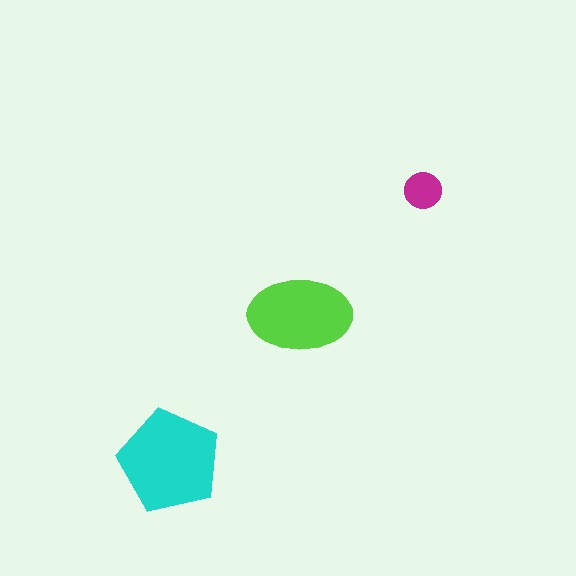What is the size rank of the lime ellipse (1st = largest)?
2nd.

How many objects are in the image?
There are 3 objects in the image.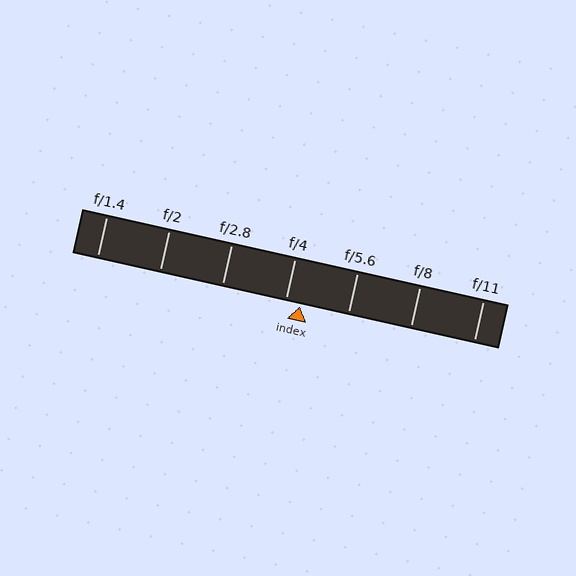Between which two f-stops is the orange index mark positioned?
The index mark is between f/4 and f/5.6.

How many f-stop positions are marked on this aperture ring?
There are 7 f-stop positions marked.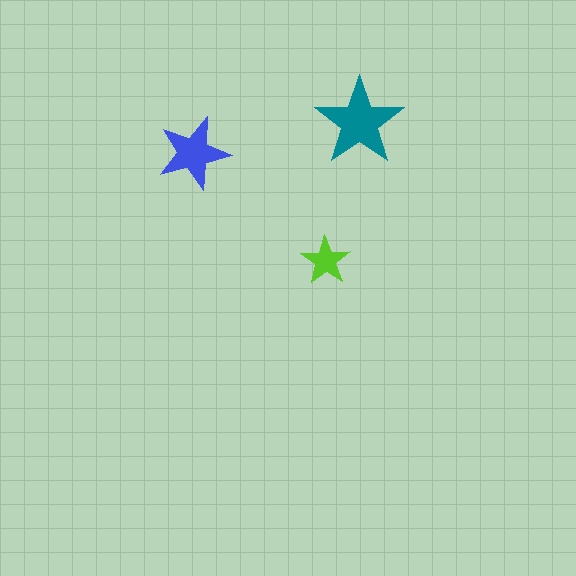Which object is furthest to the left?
The blue star is leftmost.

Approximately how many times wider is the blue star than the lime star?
About 1.5 times wider.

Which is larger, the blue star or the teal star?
The teal one.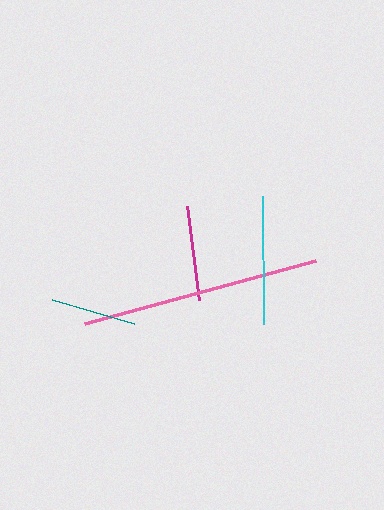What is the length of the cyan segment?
The cyan segment is approximately 128 pixels long.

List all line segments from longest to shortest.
From longest to shortest: pink, cyan, magenta, teal.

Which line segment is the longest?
The pink line is the longest at approximately 239 pixels.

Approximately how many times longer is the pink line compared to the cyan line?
The pink line is approximately 1.9 times the length of the cyan line.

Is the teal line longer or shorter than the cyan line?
The cyan line is longer than the teal line.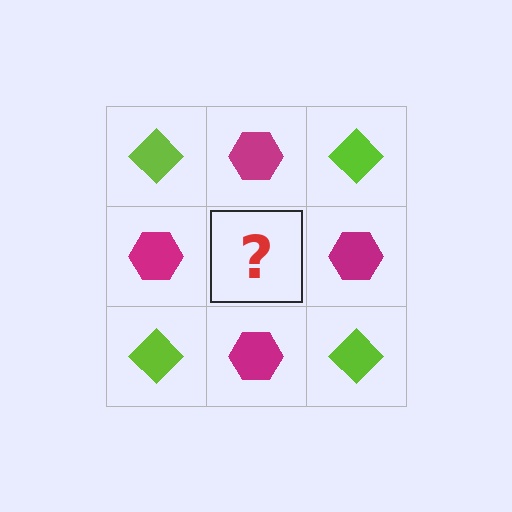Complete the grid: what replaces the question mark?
The question mark should be replaced with a lime diamond.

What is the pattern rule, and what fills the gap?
The rule is that it alternates lime diamond and magenta hexagon in a checkerboard pattern. The gap should be filled with a lime diamond.